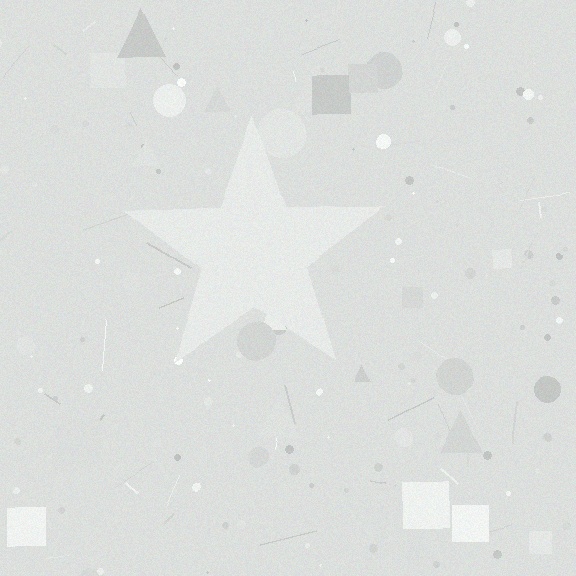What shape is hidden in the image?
A star is hidden in the image.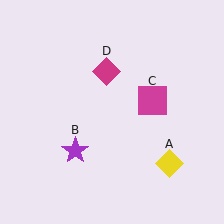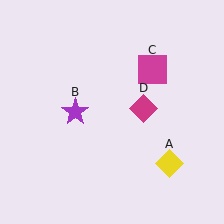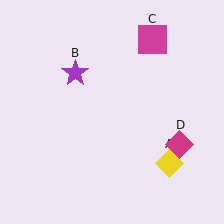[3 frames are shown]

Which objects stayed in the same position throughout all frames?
Yellow diamond (object A) remained stationary.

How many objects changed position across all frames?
3 objects changed position: purple star (object B), magenta square (object C), magenta diamond (object D).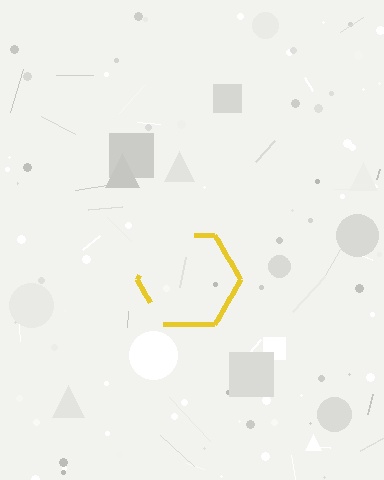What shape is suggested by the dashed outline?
The dashed outline suggests a hexagon.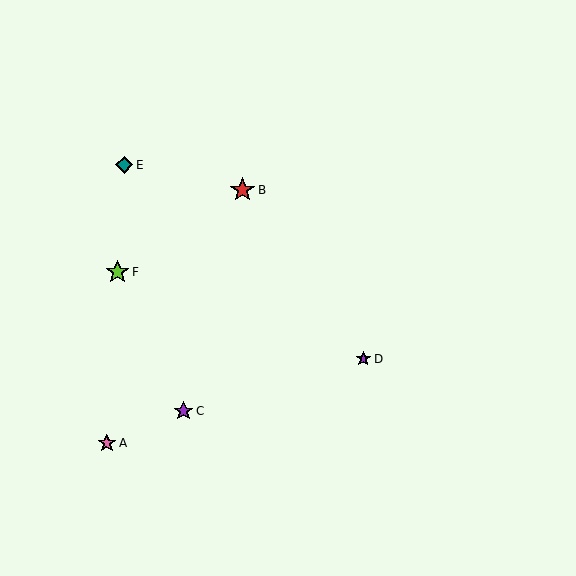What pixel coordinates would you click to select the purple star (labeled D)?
Click at (363, 359) to select the purple star D.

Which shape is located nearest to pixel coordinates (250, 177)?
The red star (labeled B) at (242, 190) is nearest to that location.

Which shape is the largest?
The red star (labeled B) is the largest.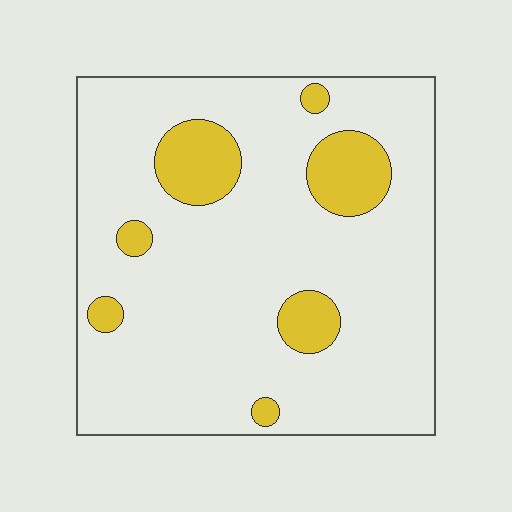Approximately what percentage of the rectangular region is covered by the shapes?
Approximately 15%.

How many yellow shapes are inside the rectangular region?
7.